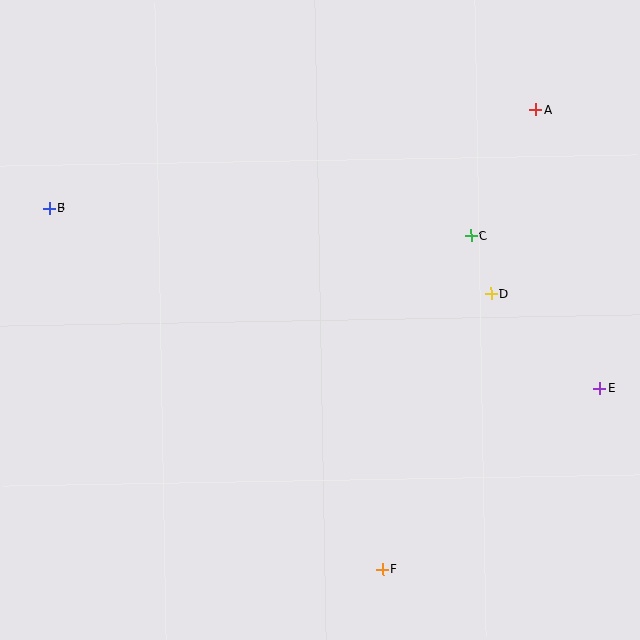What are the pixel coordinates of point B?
Point B is at (49, 208).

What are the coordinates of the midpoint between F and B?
The midpoint between F and B is at (216, 389).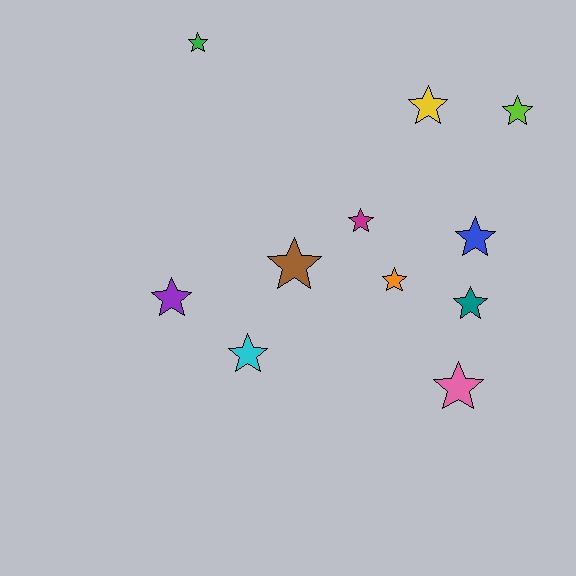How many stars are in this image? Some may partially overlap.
There are 11 stars.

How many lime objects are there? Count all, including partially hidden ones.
There is 1 lime object.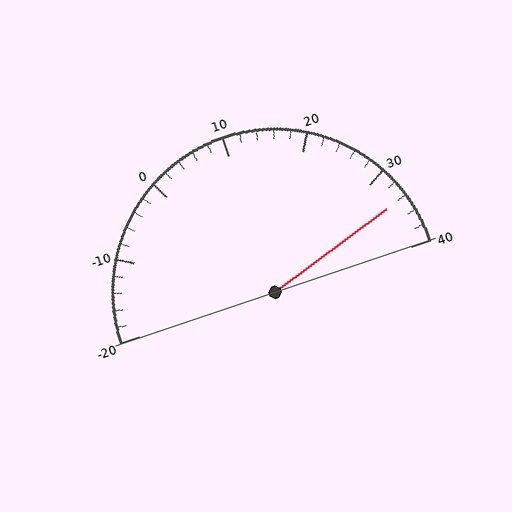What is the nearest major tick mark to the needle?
The nearest major tick mark is 30.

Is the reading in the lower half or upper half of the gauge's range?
The reading is in the upper half of the range (-20 to 40).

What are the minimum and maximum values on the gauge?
The gauge ranges from -20 to 40.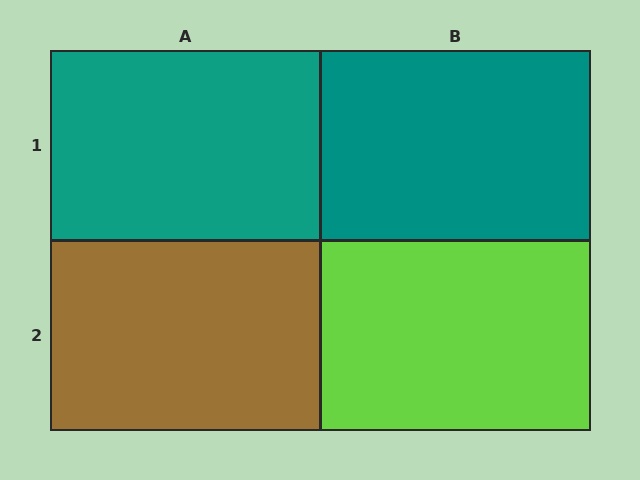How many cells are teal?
2 cells are teal.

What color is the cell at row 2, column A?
Brown.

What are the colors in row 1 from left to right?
Teal, teal.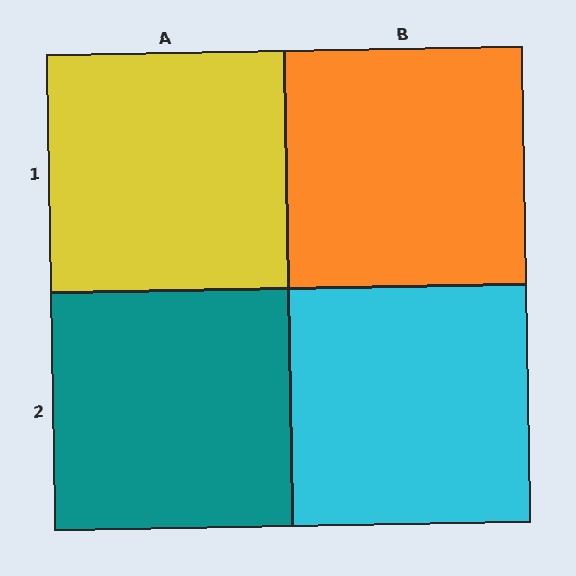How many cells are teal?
1 cell is teal.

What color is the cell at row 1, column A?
Yellow.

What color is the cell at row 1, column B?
Orange.